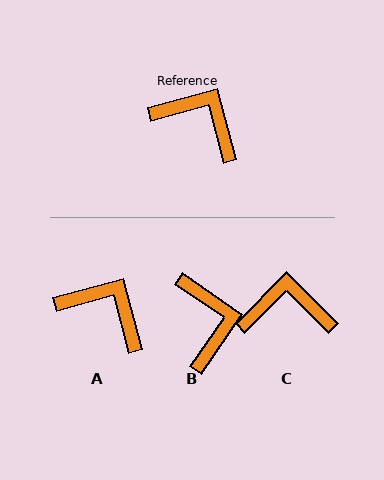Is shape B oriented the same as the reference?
No, it is off by about 50 degrees.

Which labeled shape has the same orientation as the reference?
A.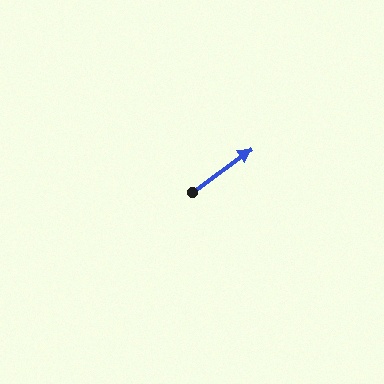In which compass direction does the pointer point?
Northeast.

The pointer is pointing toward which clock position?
Roughly 2 o'clock.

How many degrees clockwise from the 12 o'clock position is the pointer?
Approximately 54 degrees.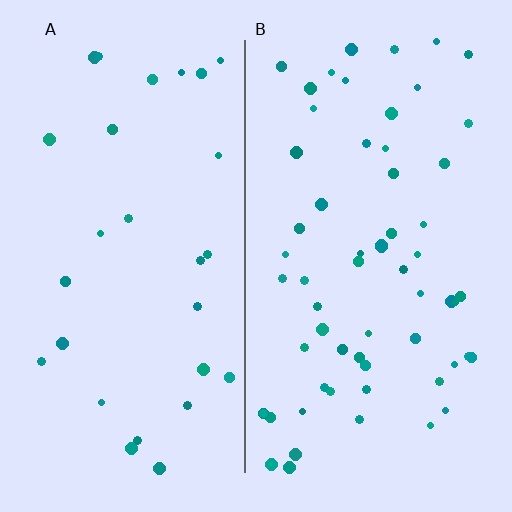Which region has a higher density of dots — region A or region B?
B (the right).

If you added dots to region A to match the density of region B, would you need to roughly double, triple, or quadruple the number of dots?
Approximately double.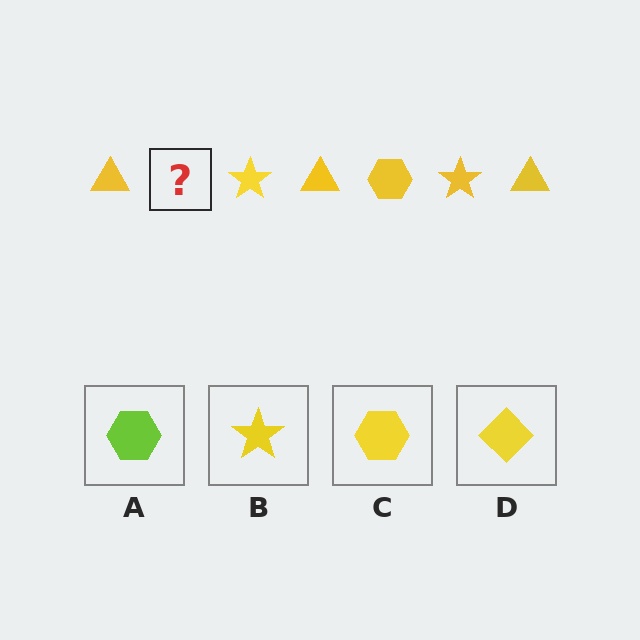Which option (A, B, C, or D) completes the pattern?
C.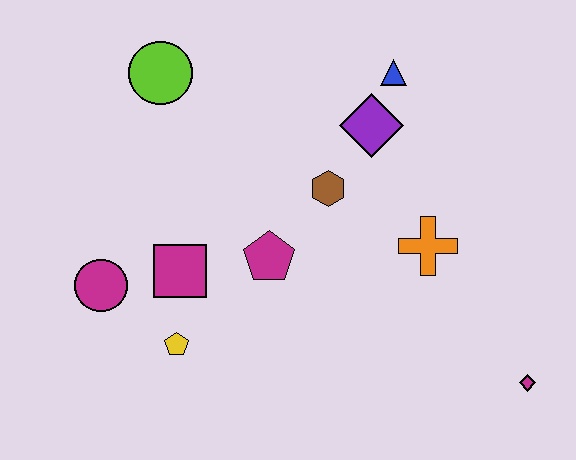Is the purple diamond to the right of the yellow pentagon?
Yes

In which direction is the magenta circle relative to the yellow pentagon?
The magenta circle is to the left of the yellow pentagon.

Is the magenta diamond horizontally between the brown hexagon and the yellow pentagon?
No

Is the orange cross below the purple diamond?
Yes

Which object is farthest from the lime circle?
The magenta diamond is farthest from the lime circle.